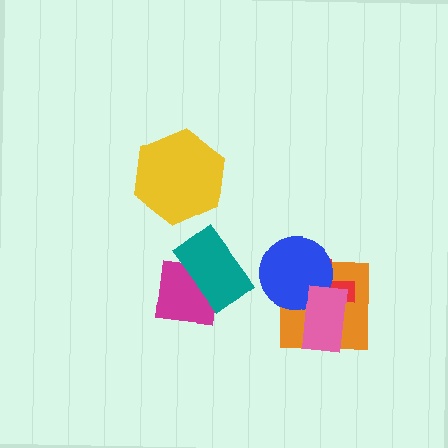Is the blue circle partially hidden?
Yes, it is partially covered by another shape.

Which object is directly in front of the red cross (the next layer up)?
The blue circle is directly in front of the red cross.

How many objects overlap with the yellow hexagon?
0 objects overlap with the yellow hexagon.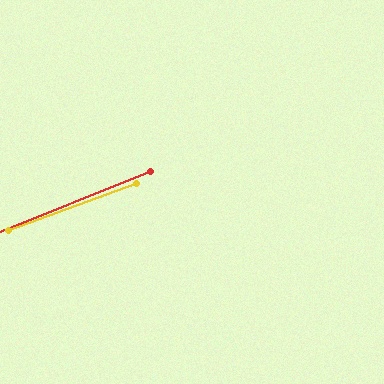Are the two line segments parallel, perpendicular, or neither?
Parallel — their directions differ by only 1.8°.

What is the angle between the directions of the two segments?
Approximately 2 degrees.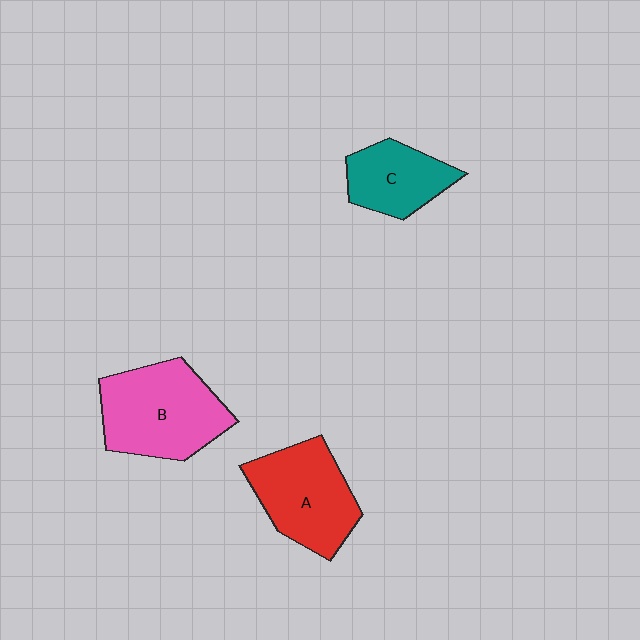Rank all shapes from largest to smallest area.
From largest to smallest: B (pink), A (red), C (teal).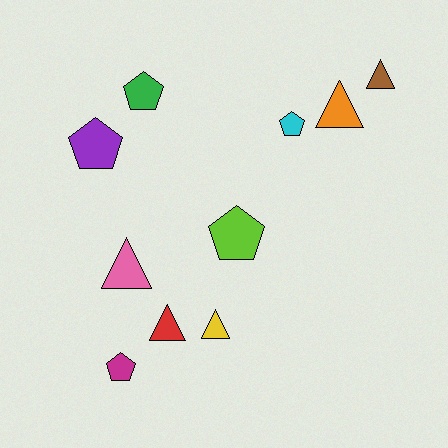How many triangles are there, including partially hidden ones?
There are 5 triangles.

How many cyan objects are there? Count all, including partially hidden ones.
There is 1 cyan object.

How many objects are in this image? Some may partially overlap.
There are 10 objects.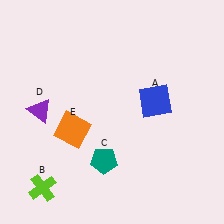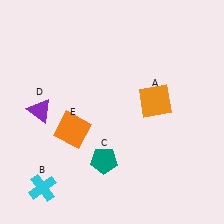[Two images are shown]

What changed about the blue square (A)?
In Image 1, A is blue. In Image 2, it changed to orange.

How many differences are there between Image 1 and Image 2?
There are 2 differences between the two images.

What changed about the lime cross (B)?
In Image 1, B is lime. In Image 2, it changed to cyan.